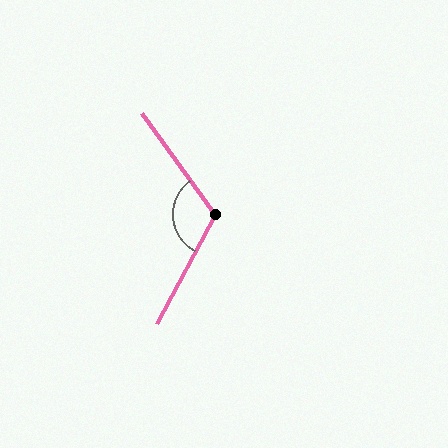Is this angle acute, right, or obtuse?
It is obtuse.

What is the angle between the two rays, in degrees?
Approximately 116 degrees.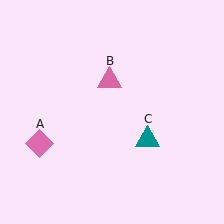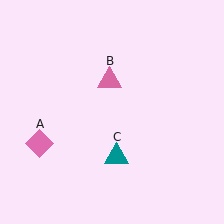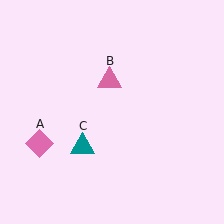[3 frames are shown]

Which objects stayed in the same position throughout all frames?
Pink diamond (object A) and pink triangle (object B) remained stationary.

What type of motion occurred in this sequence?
The teal triangle (object C) rotated clockwise around the center of the scene.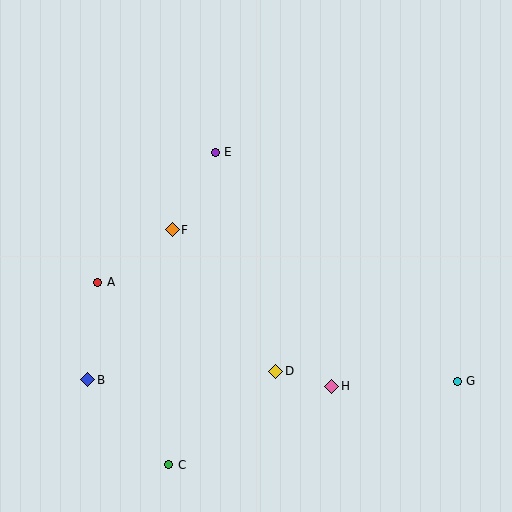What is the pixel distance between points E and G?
The distance between E and G is 333 pixels.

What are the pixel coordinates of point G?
Point G is at (457, 381).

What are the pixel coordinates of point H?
Point H is at (332, 386).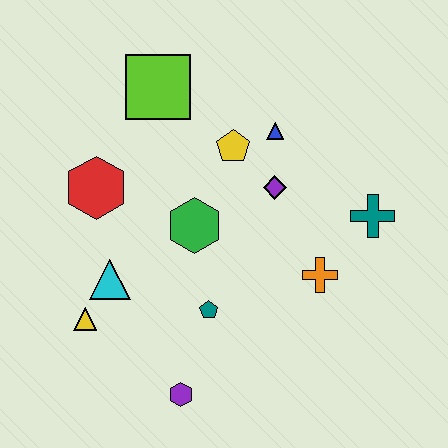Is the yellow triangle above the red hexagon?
No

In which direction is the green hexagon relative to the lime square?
The green hexagon is below the lime square.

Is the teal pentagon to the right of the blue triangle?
No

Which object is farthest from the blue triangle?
The purple hexagon is farthest from the blue triangle.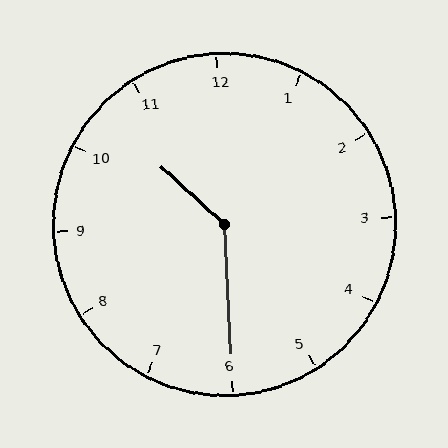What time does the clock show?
10:30.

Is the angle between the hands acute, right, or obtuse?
It is obtuse.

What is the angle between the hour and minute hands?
Approximately 135 degrees.